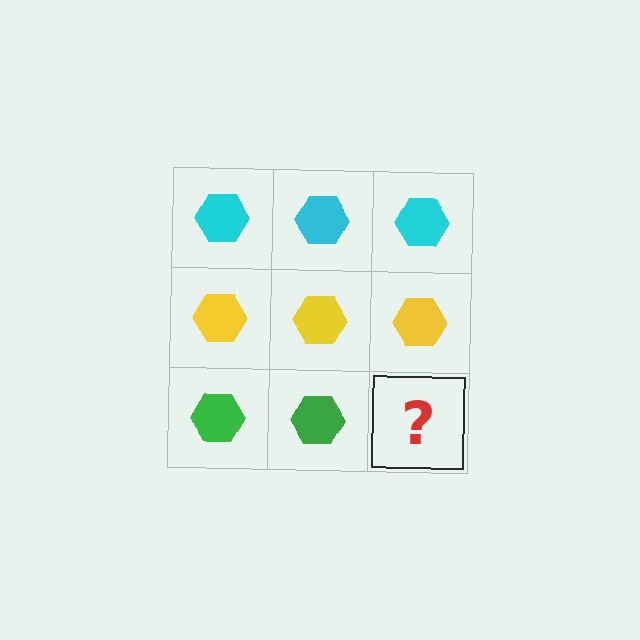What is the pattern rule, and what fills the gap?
The rule is that each row has a consistent color. The gap should be filled with a green hexagon.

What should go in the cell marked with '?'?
The missing cell should contain a green hexagon.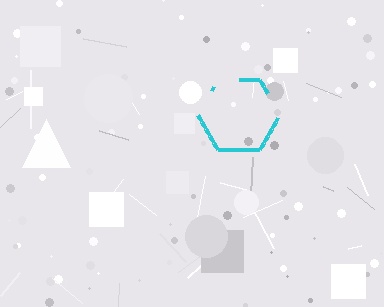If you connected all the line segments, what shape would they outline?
They would outline a hexagon.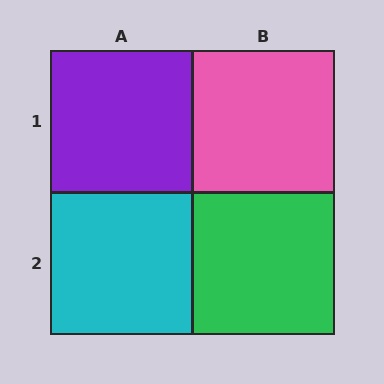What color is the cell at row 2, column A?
Cyan.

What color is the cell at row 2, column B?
Green.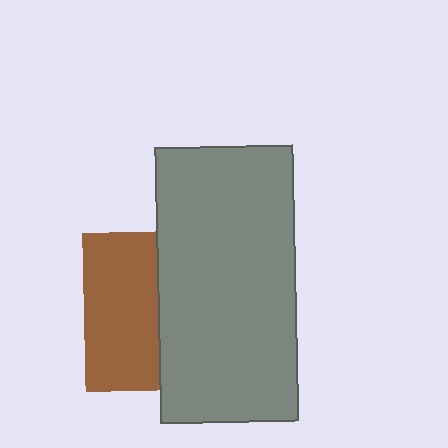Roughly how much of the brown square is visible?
About half of it is visible (roughly 46%).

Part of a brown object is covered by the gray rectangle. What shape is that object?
It is a square.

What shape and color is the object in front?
The object in front is a gray rectangle.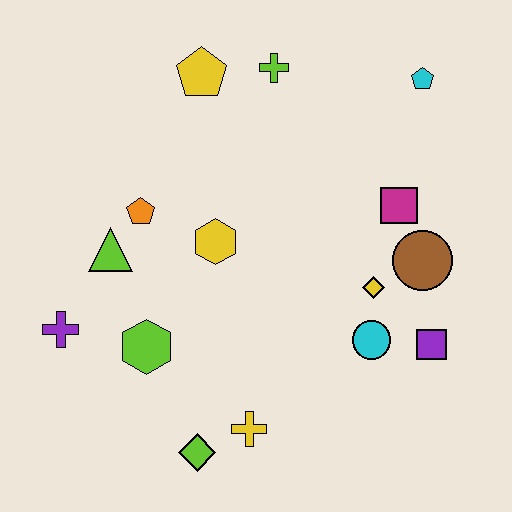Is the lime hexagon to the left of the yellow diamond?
Yes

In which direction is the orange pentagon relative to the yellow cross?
The orange pentagon is above the yellow cross.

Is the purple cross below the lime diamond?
No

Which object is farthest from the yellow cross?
The cyan pentagon is farthest from the yellow cross.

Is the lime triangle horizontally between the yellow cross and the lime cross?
No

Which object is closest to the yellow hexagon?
The orange pentagon is closest to the yellow hexagon.